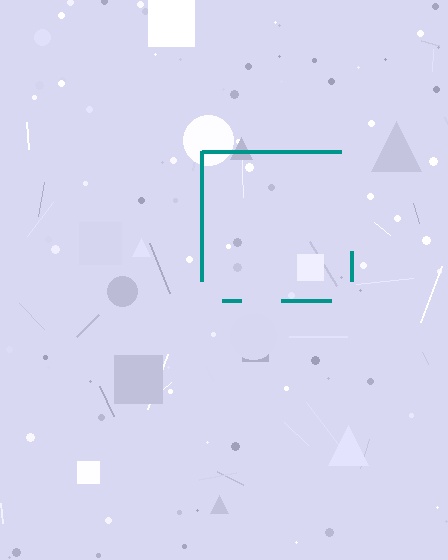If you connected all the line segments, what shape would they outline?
They would outline a square.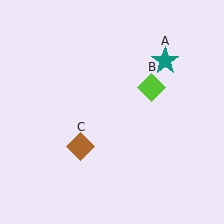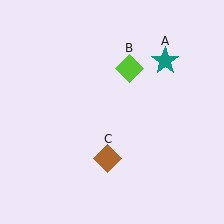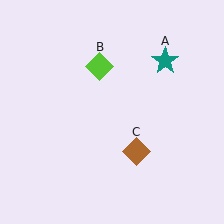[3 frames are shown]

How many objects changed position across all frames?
2 objects changed position: lime diamond (object B), brown diamond (object C).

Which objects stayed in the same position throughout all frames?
Teal star (object A) remained stationary.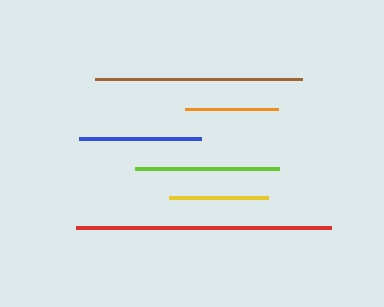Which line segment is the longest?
The red line is the longest at approximately 256 pixels.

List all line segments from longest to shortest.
From longest to shortest: red, brown, lime, blue, yellow, orange.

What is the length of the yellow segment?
The yellow segment is approximately 99 pixels long.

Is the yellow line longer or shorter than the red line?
The red line is longer than the yellow line.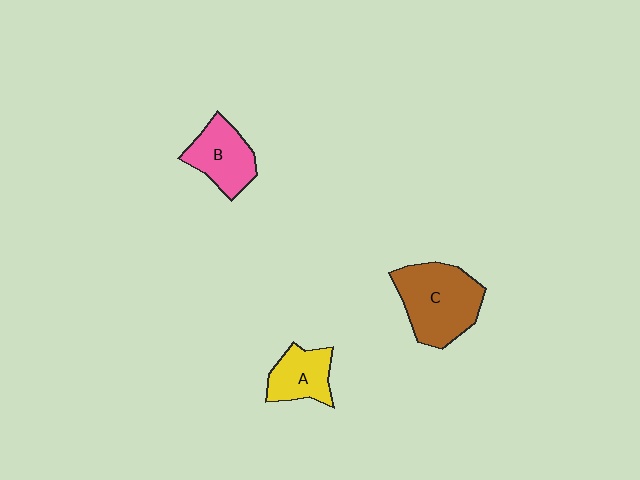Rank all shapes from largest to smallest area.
From largest to smallest: C (brown), B (pink), A (yellow).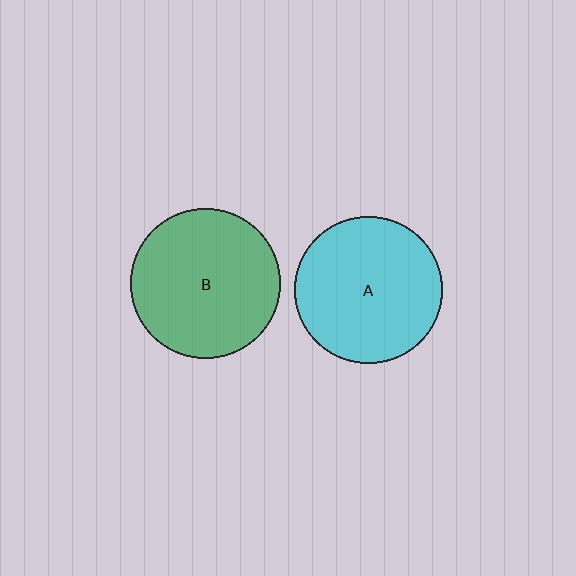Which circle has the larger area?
Circle B (green).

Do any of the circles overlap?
No, none of the circles overlap.